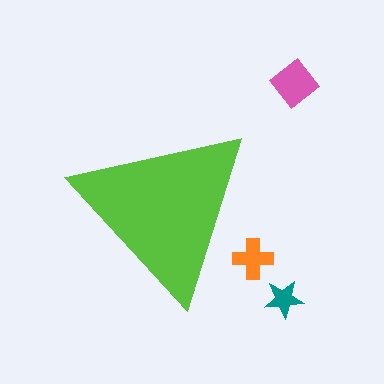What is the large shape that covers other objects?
A lime triangle.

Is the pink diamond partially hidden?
No, the pink diamond is fully visible.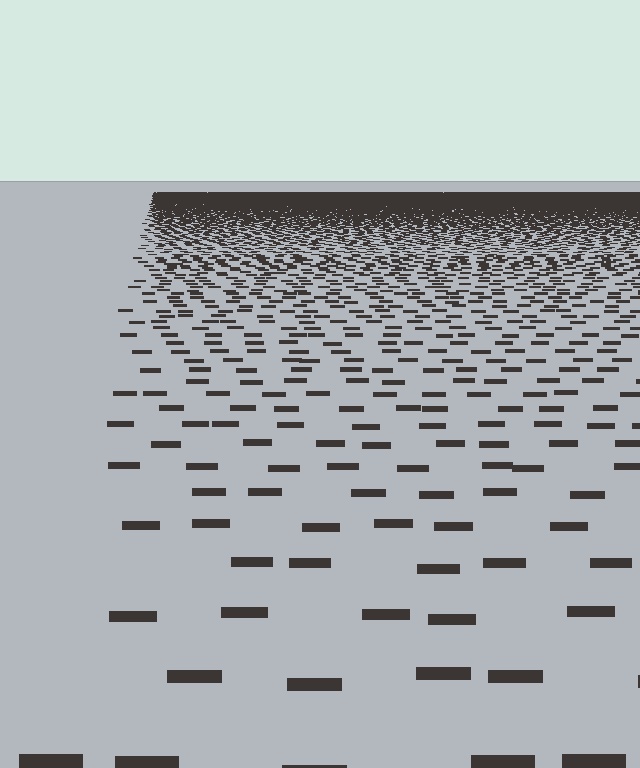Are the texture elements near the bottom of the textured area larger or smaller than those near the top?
Larger. Near the bottom, elements are closer to the viewer and appear at a bigger on-screen size.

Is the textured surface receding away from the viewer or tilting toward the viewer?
The surface is receding away from the viewer. Texture elements get smaller and denser toward the top.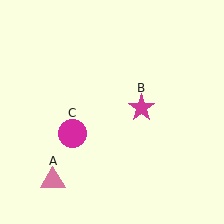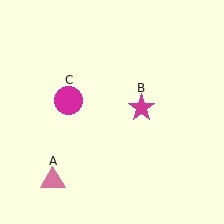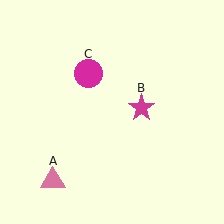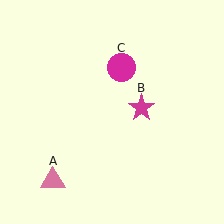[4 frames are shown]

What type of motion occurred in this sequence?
The magenta circle (object C) rotated clockwise around the center of the scene.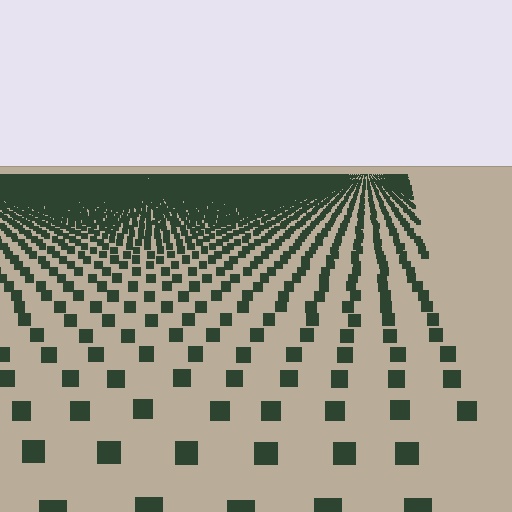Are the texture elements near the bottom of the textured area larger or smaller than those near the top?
Larger. Near the bottom, elements are closer to the viewer and appear at a bigger on-screen size.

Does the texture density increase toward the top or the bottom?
Density increases toward the top.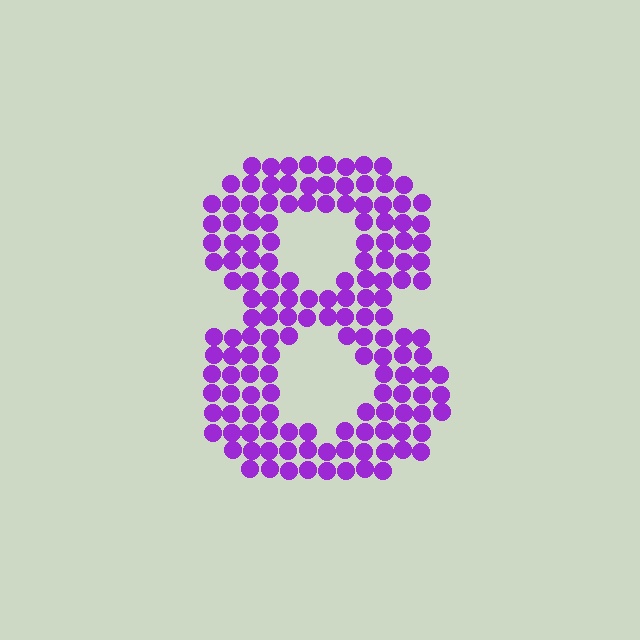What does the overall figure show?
The overall figure shows the digit 8.